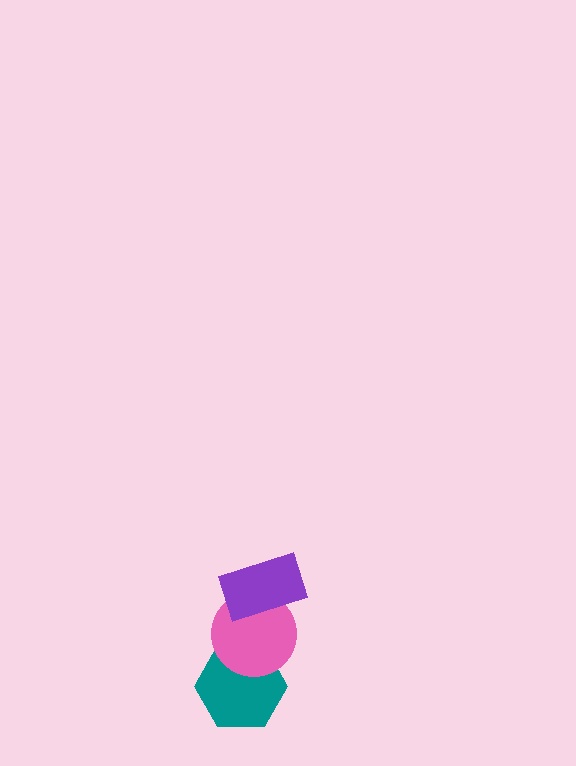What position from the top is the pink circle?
The pink circle is 2nd from the top.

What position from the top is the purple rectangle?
The purple rectangle is 1st from the top.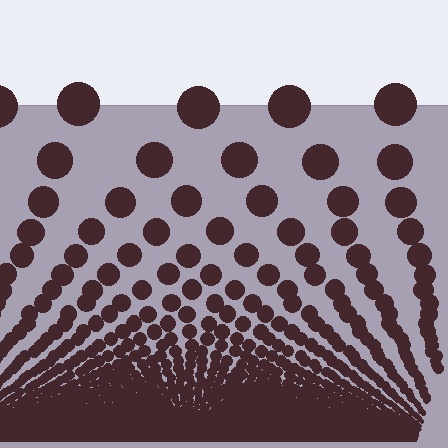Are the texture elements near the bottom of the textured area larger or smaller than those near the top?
Smaller. The gradient is inverted — elements near the bottom are smaller and denser.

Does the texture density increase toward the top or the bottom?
Density increases toward the bottom.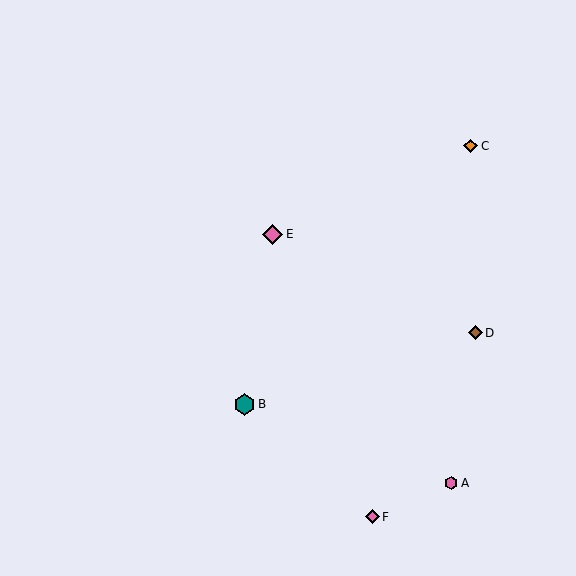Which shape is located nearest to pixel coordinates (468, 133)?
The orange diamond (labeled C) at (471, 146) is nearest to that location.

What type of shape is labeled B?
Shape B is a teal hexagon.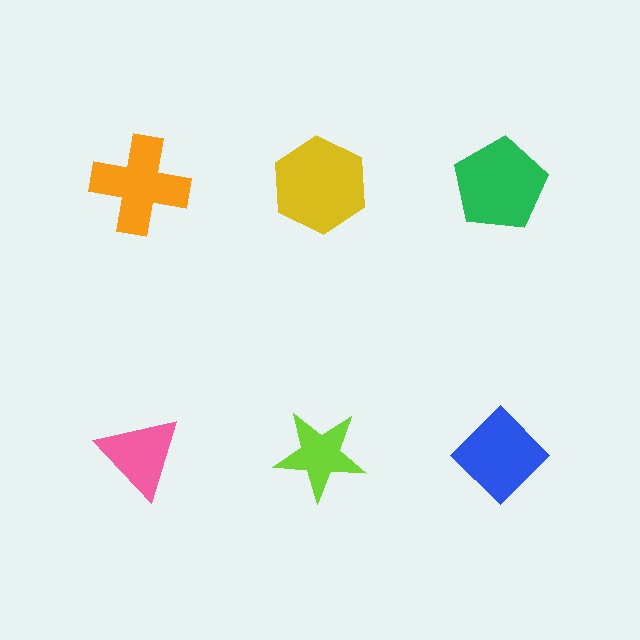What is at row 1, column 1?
An orange cross.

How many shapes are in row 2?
3 shapes.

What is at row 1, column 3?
A green pentagon.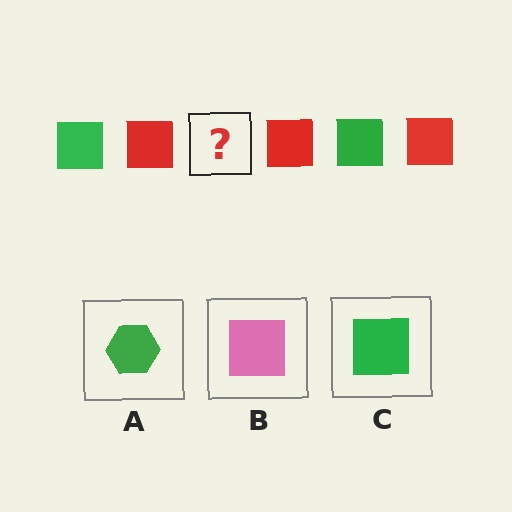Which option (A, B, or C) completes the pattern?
C.